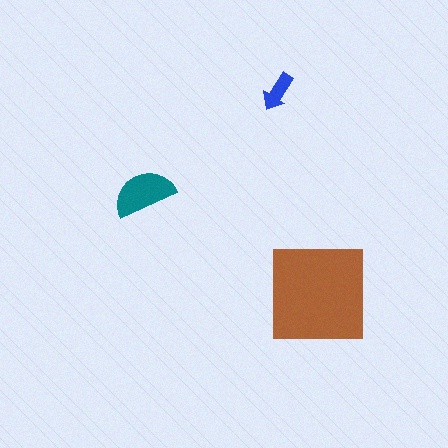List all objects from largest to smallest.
The brown square, the teal semicircle, the blue arrow.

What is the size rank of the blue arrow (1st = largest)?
3rd.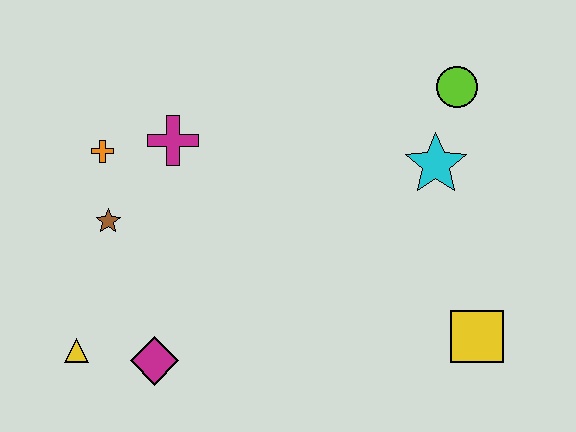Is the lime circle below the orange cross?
No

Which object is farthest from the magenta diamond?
The lime circle is farthest from the magenta diamond.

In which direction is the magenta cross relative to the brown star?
The magenta cross is above the brown star.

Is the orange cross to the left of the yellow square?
Yes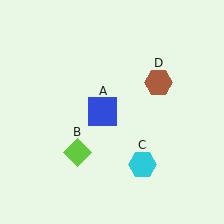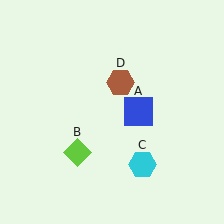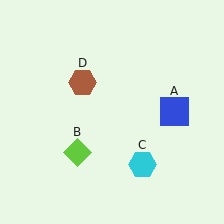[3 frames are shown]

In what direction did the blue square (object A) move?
The blue square (object A) moved right.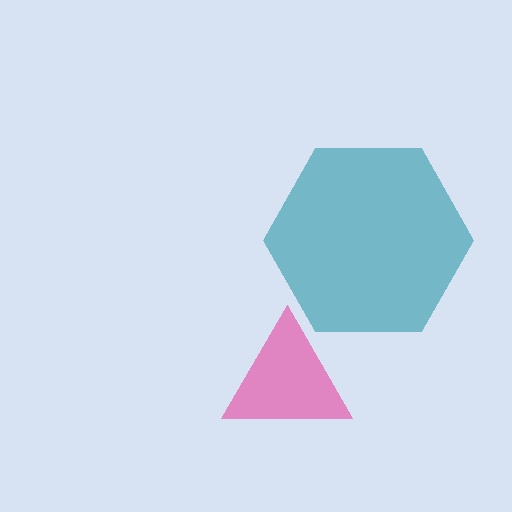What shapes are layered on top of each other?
The layered shapes are: a pink triangle, a teal hexagon.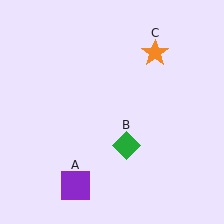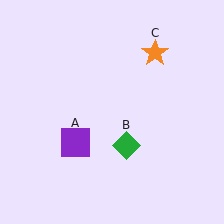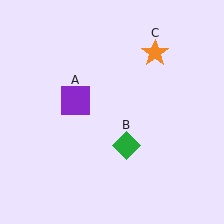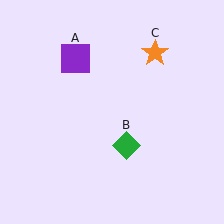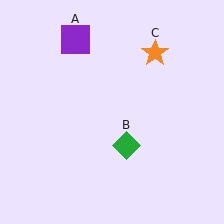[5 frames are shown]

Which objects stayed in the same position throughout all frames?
Green diamond (object B) and orange star (object C) remained stationary.